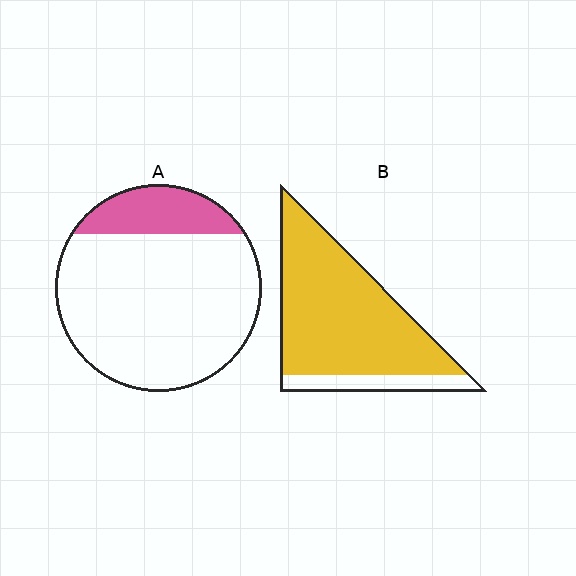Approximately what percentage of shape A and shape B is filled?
A is approximately 20% and B is approximately 85%.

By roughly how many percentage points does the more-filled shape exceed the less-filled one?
By roughly 65 percentage points (B over A).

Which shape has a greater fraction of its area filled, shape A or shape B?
Shape B.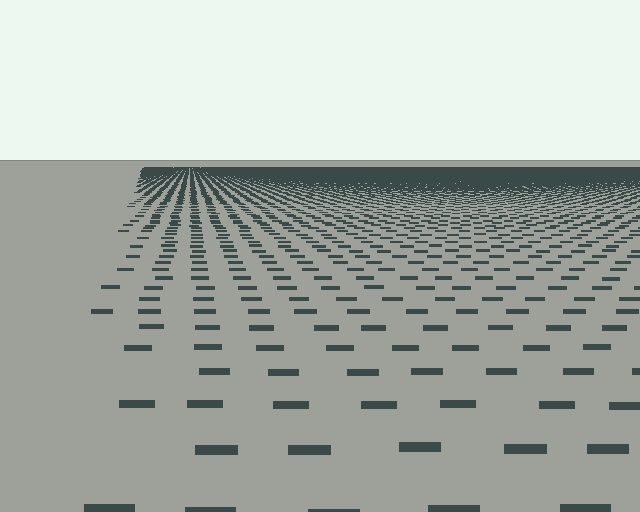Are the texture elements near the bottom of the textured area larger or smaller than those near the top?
Larger. Near the bottom, elements are closer to the viewer and appear at a bigger on-screen size.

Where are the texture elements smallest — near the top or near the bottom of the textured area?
Near the top.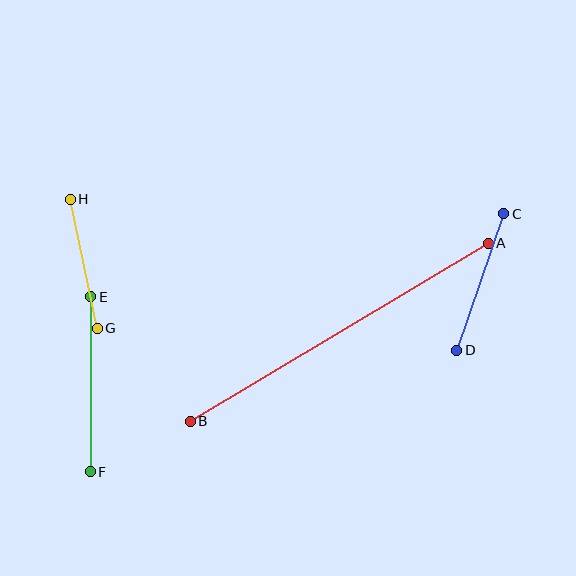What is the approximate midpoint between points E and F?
The midpoint is at approximately (91, 384) pixels.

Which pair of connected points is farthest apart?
Points A and B are farthest apart.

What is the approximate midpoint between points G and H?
The midpoint is at approximately (84, 264) pixels.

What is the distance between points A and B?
The distance is approximately 347 pixels.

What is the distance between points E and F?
The distance is approximately 175 pixels.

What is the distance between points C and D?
The distance is approximately 144 pixels.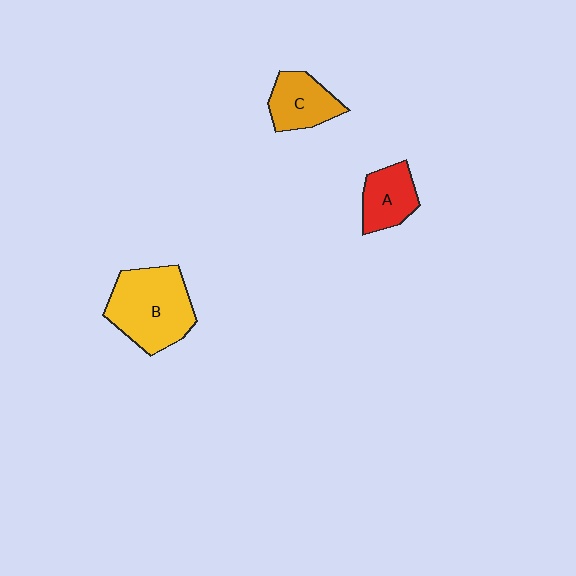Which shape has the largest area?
Shape B (yellow).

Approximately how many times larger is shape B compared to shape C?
Approximately 1.8 times.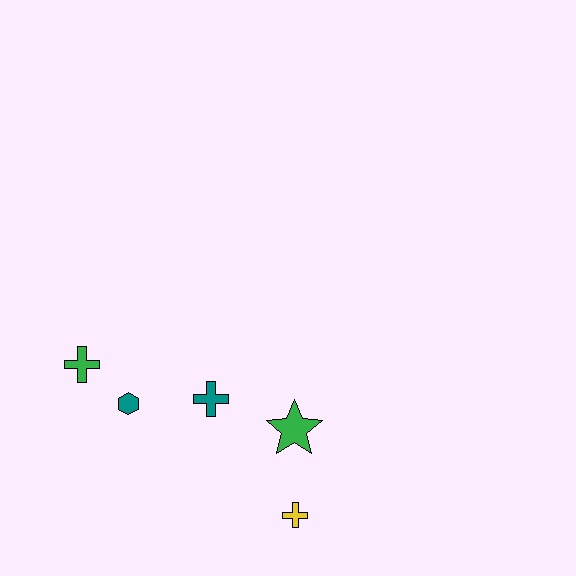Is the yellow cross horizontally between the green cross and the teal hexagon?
No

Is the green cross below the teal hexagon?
No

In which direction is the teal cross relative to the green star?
The teal cross is to the left of the green star.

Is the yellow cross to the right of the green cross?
Yes